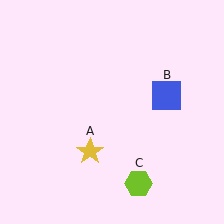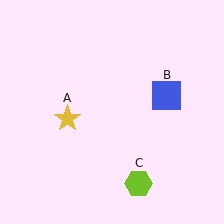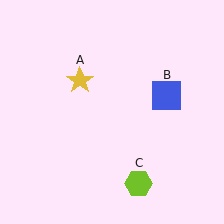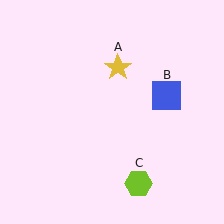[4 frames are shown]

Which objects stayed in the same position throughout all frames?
Blue square (object B) and lime hexagon (object C) remained stationary.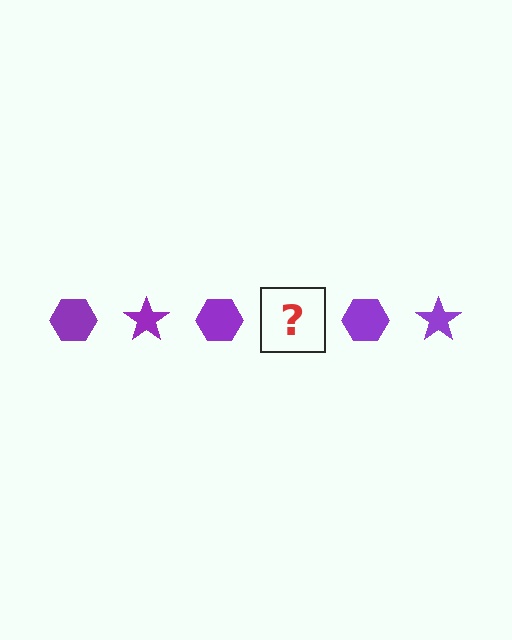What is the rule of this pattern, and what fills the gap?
The rule is that the pattern cycles through hexagon, star shapes in purple. The gap should be filled with a purple star.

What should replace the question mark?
The question mark should be replaced with a purple star.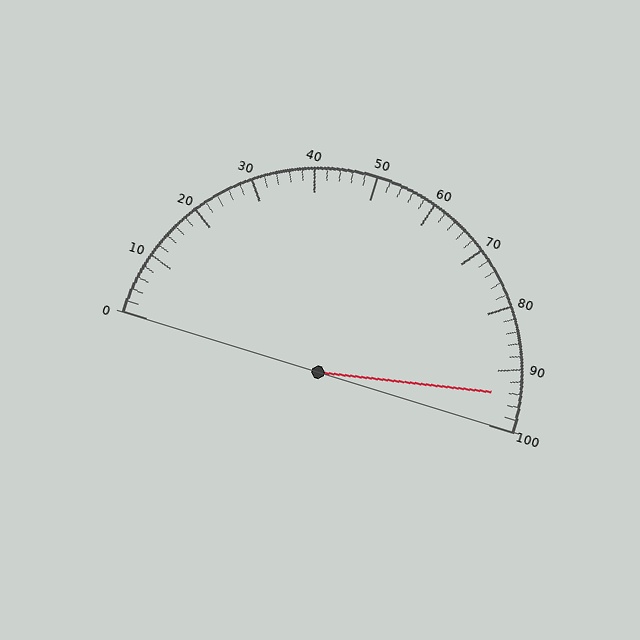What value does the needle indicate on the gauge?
The needle indicates approximately 94.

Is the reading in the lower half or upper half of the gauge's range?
The reading is in the upper half of the range (0 to 100).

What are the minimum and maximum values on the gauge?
The gauge ranges from 0 to 100.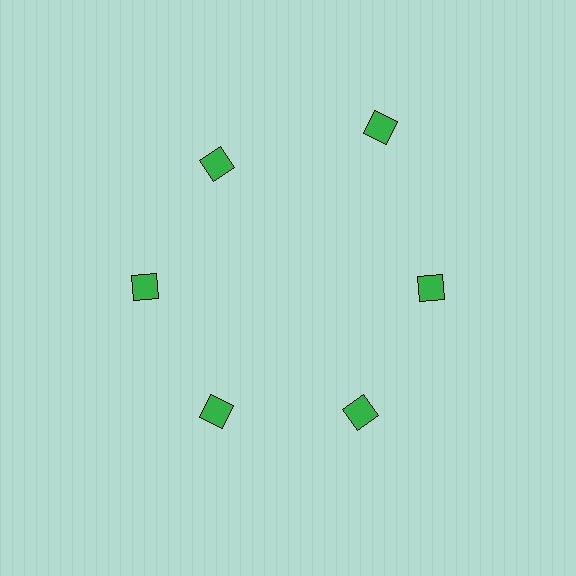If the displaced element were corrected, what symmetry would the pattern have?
It would have 6-fold rotational symmetry — the pattern would map onto itself every 60 degrees.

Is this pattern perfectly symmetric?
No. The 6 green squares are arranged in a ring, but one element near the 1 o'clock position is pushed outward from the center, breaking the 6-fold rotational symmetry.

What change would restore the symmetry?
The symmetry would be restored by moving it inward, back onto the ring so that all 6 squares sit at equal angles and equal distance from the center.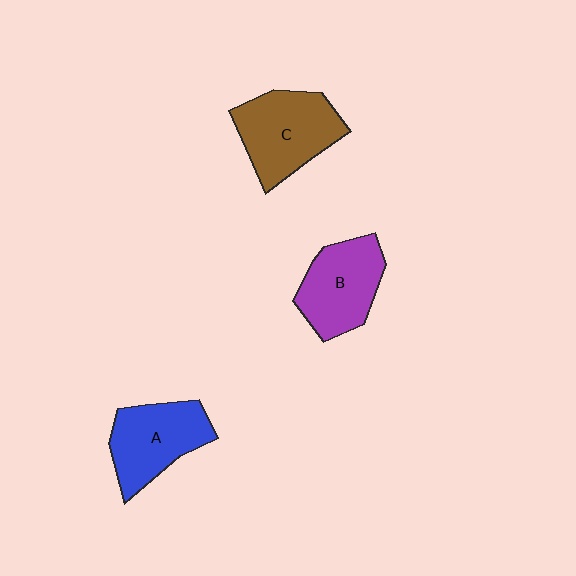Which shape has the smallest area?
Shape B (purple).